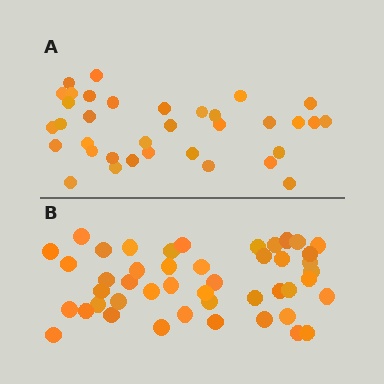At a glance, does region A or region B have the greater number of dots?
Region B (the bottom region) has more dots.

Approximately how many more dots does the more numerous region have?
Region B has roughly 12 or so more dots than region A.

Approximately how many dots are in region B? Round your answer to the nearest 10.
About 50 dots. (The exact count is 46, which rounds to 50.)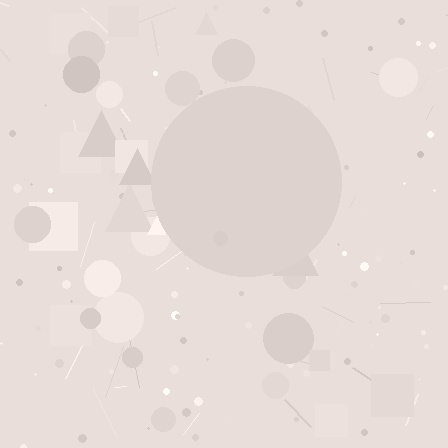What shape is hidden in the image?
A circle is hidden in the image.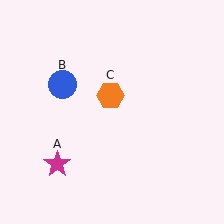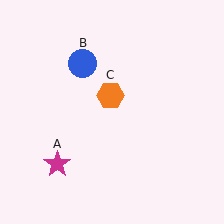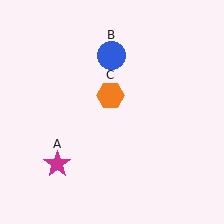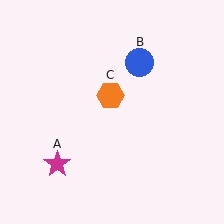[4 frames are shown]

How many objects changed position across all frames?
1 object changed position: blue circle (object B).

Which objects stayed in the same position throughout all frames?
Magenta star (object A) and orange hexagon (object C) remained stationary.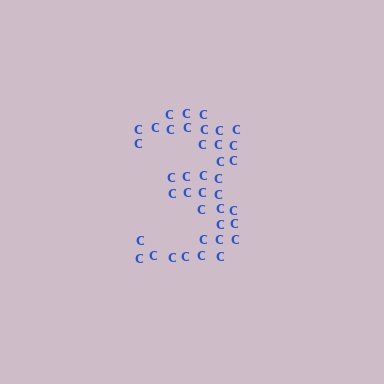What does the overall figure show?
The overall figure shows the digit 3.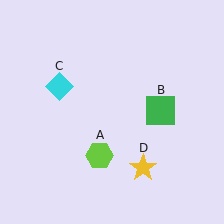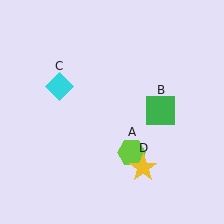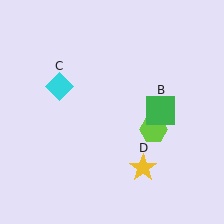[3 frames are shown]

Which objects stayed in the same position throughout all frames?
Green square (object B) and cyan diamond (object C) and yellow star (object D) remained stationary.